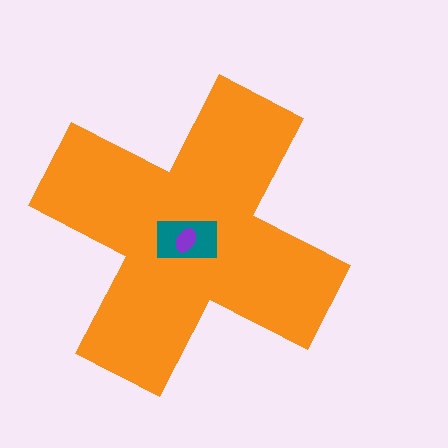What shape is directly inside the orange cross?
The teal rectangle.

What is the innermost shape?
The purple ellipse.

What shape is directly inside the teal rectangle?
The purple ellipse.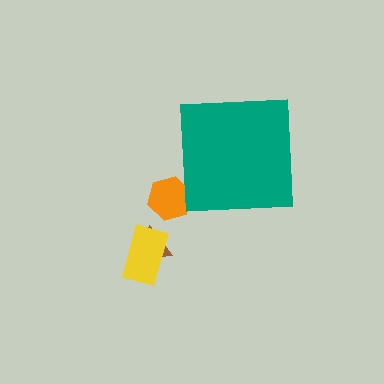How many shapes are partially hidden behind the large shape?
1 shape is partially hidden.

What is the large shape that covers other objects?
A teal square.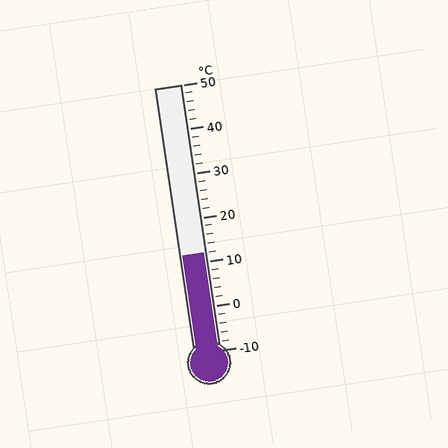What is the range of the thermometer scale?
The thermometer scale ranges from -10°C to 50°C.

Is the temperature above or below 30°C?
The temperature is below 30°C.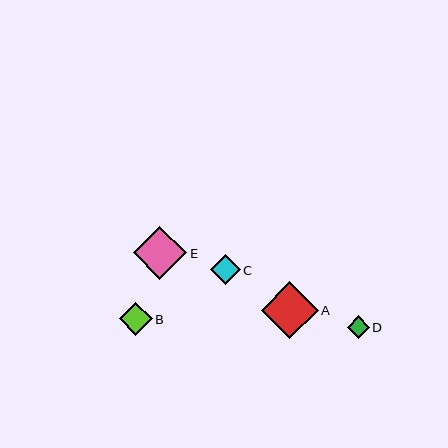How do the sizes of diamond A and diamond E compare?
Diamond A and diamond E are approximately the same size.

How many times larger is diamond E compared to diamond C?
Diamond E is approximately 1.8 times the size of diamond C.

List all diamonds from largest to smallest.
From largest to smallest: A, E, B, C, D.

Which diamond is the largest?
Diamond A is the largest with a size of approximately 57 pixels.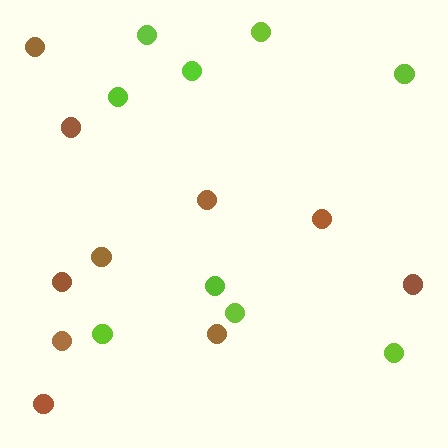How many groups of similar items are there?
There are 2 groups: one group of lime circles (9) and one group of brown circles (10).